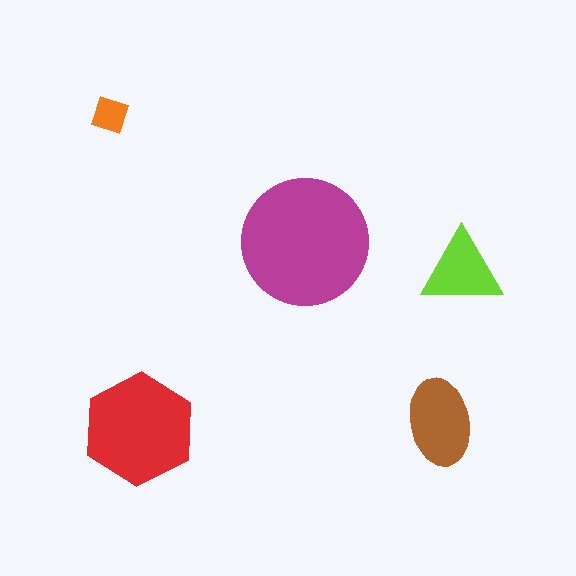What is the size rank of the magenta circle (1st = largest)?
1st.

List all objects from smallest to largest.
The orange square, the lime triangle, the brown ellipse, the red hexagon, the magenta circle.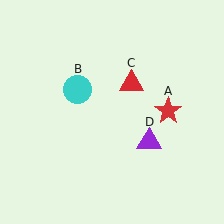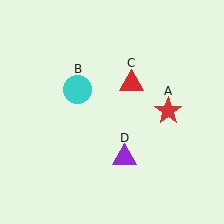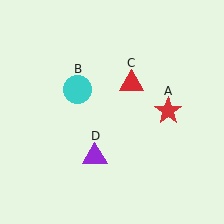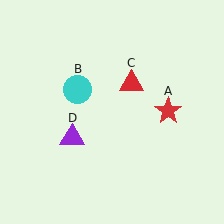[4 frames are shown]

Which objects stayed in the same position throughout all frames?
Red star (object A) and cyan circle (object B) and red triangle (object C) remained stationary.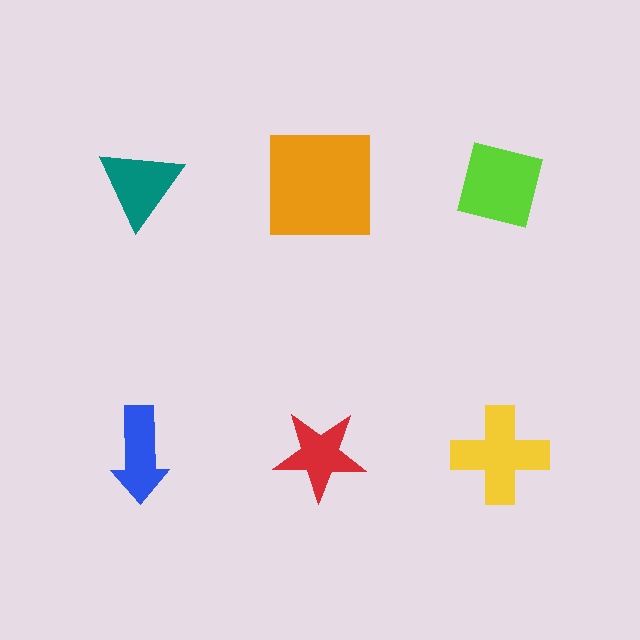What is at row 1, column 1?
A teal triangle.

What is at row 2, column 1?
A blue arrow.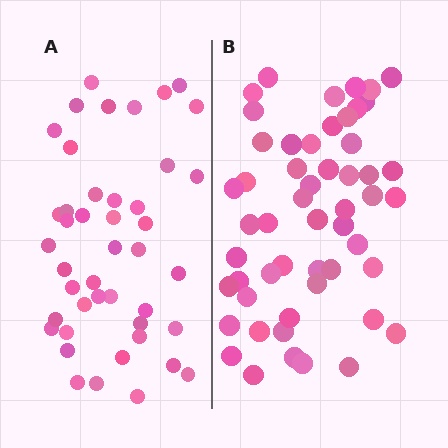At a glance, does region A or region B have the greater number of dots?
Region B (the right region) has more dots.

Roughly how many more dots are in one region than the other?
Region B has roughly 8 or so more dots than region A.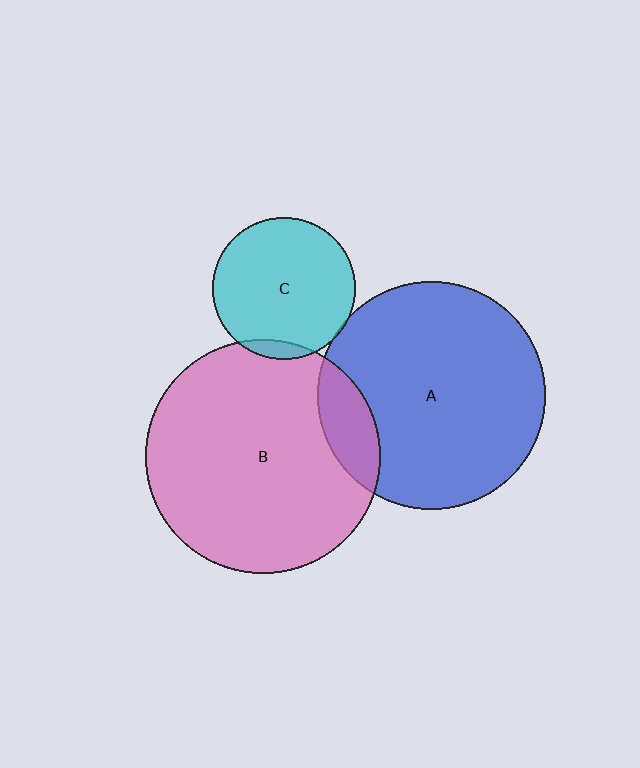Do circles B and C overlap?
Yes.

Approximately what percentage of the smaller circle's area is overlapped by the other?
Approximately 5%.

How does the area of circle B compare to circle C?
Approximately 2.7 times.